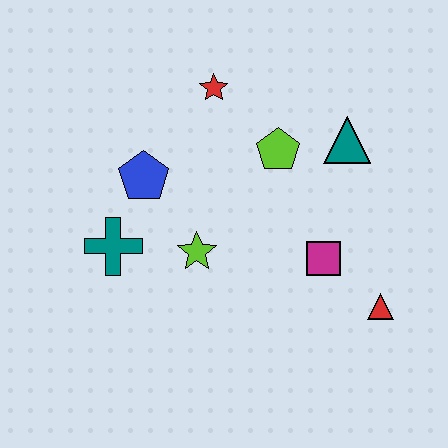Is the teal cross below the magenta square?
No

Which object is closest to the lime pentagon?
The teal triangle is closest to the lime pentagon.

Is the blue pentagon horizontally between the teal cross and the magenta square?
Yes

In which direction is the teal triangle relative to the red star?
The teal triangle is to the right of the red star.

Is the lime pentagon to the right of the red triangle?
No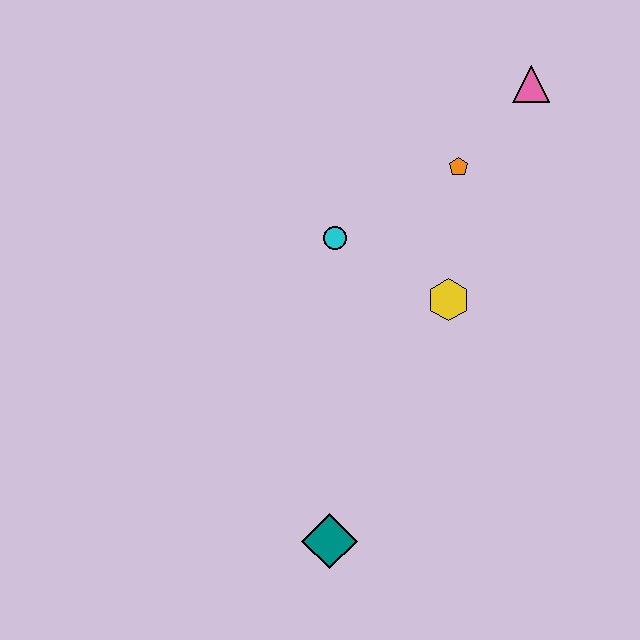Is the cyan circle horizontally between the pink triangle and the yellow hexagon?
No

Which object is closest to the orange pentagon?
The pink triangle is closest to the orange pentagon.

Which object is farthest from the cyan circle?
The teal diamond is farthest from the cyan circle.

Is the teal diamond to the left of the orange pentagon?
Yes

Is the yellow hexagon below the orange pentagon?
Yes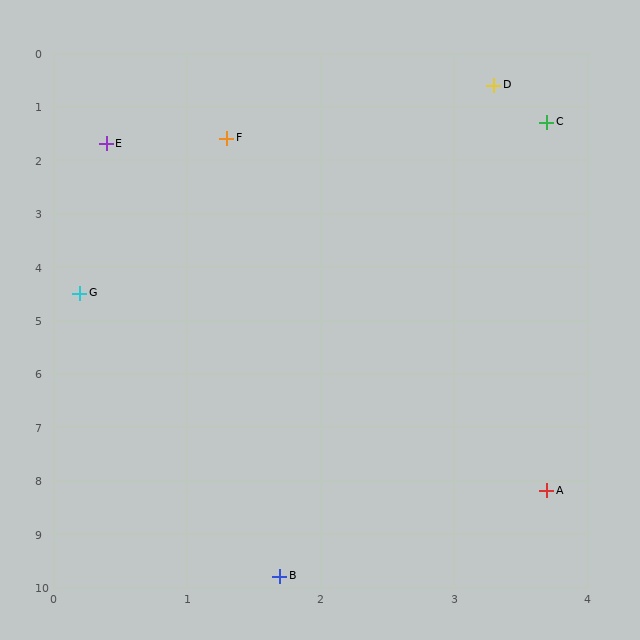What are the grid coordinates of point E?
Point E is at approximately (0.4, 1.7).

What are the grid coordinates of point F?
Point F is at approximately (1.3, 1.6).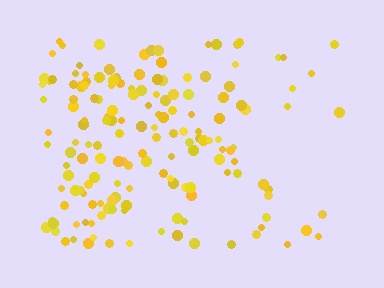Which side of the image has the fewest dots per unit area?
The right.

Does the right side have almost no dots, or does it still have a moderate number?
Still a moderate number, just noticeably fewer than the left.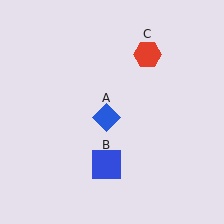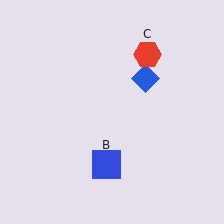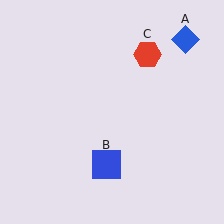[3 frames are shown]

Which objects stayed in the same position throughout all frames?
Blue square (object B) and red hexagon (object C) remained stationary.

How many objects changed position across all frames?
1 object changed position: blue diamond (object A).